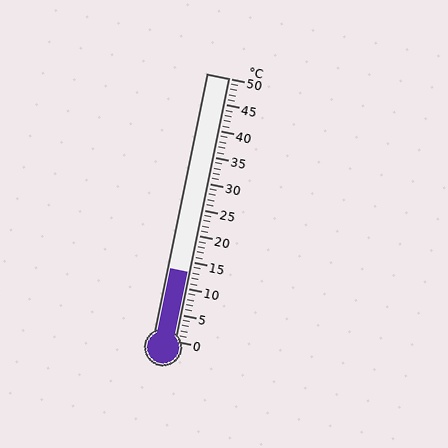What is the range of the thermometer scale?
The thermometer scale ranges from 0°C to 50°C.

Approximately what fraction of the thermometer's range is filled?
The thermometer is filled to approximately 25% of its range.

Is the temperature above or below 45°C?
The temperature is below 45°C.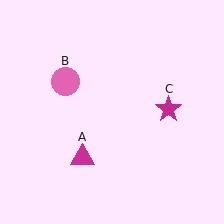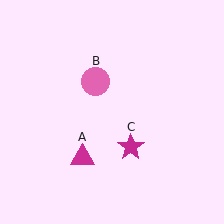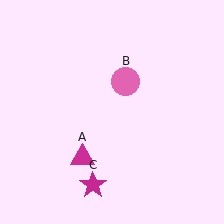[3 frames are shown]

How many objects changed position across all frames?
2 objects changed position: pink circle (object B), magenta star (object C).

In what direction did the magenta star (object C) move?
The magenta star (object C) moved down and to the left.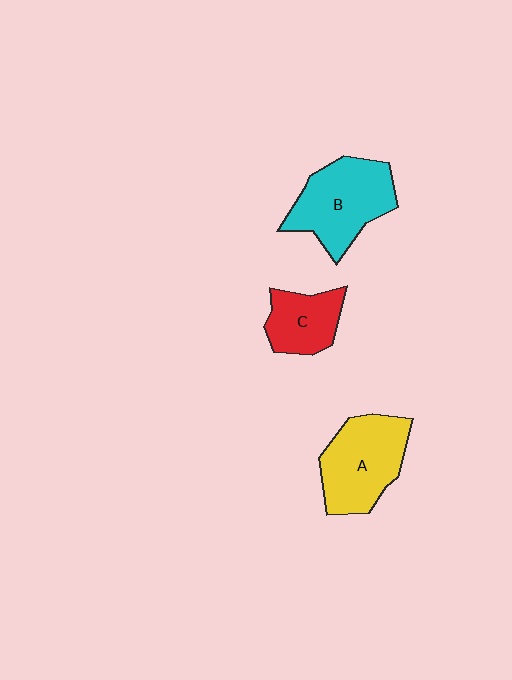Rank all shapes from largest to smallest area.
From largest to smallest: B (cyan), A (yellow), C (red).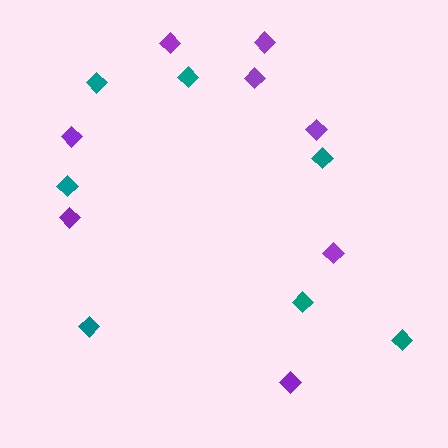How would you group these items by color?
There are 2 groups: one group of teal diamonds (7) and one group of purple diamonds (8).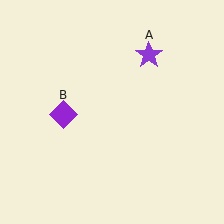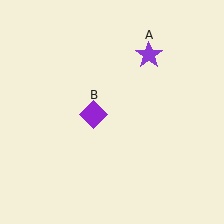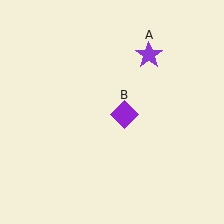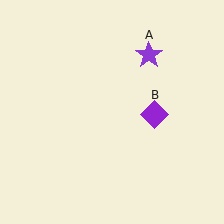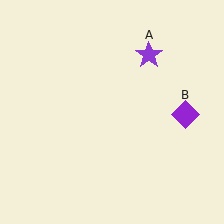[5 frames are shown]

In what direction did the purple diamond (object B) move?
The purple diamond (object B) moved right.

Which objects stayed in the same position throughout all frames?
Purple star (object A) remained stationary.